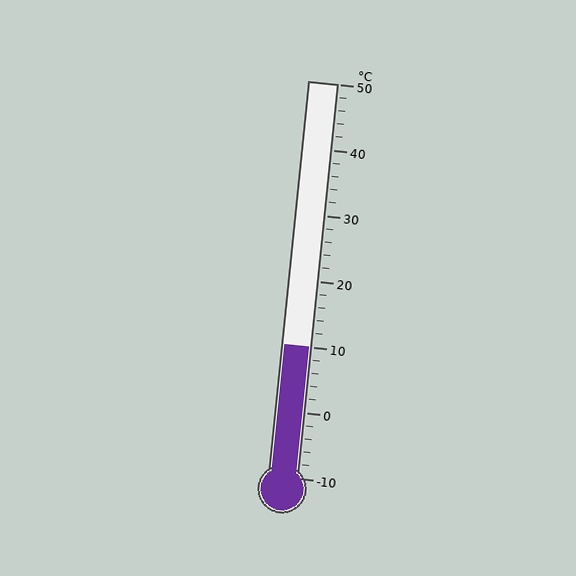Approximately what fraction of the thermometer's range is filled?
The thermometer is filled to approximately 35% of its range.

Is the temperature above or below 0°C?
The temperature is above 0°C.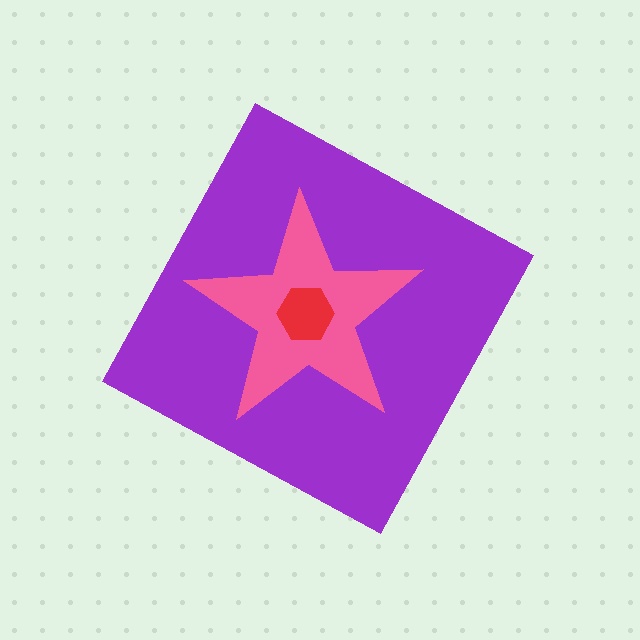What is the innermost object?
The red hexagon.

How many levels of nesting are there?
3.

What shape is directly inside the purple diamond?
The pink star.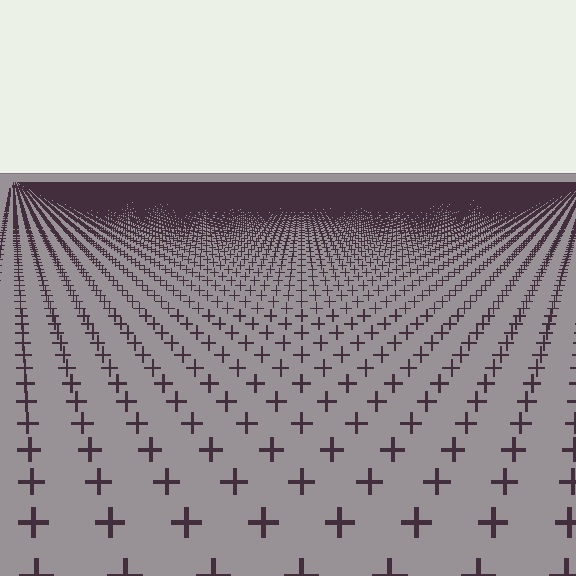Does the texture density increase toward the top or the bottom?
Density increases toward the top.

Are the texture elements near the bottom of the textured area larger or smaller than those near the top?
Larger. Near the bottom, elements are closer to the viewer and appear at a bigger on-screen size.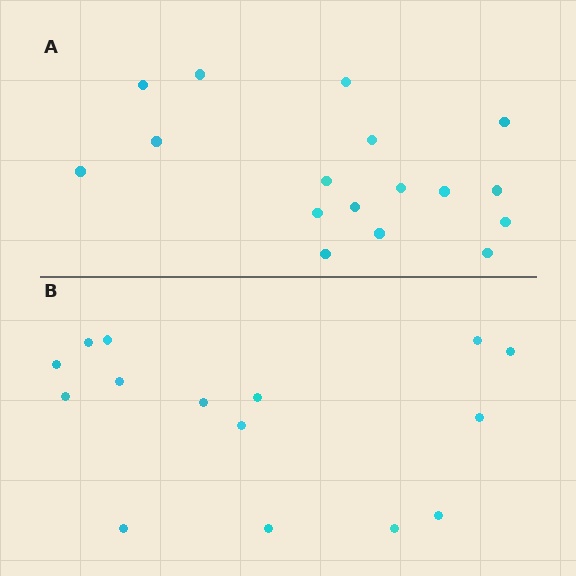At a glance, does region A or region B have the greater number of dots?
Region A (the top region) has more dots.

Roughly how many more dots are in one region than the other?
Region A has just a few more — roughly 2 or 3 more dots than region B.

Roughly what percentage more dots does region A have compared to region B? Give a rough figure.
About 15% more.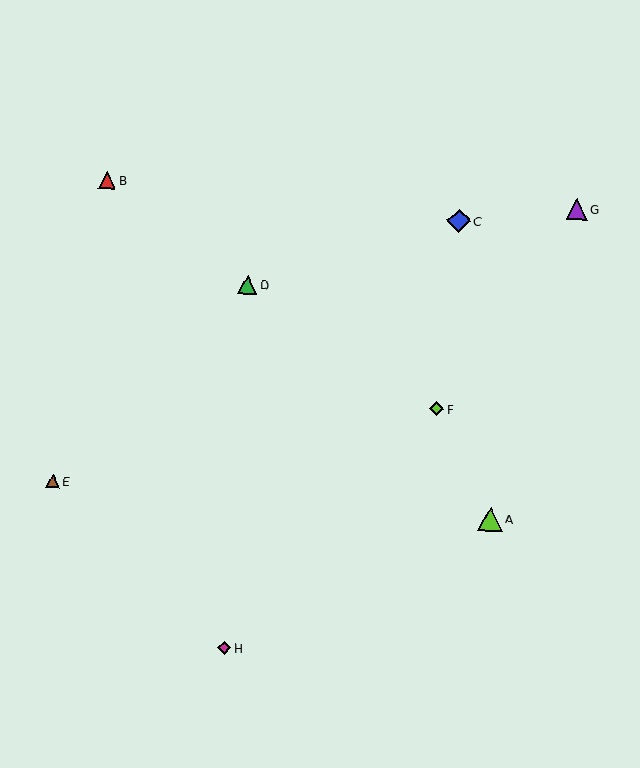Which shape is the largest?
The lime triangle (labeled A) is the largest.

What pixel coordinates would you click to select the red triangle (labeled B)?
Click at (107, 180) to select the red triangle B.